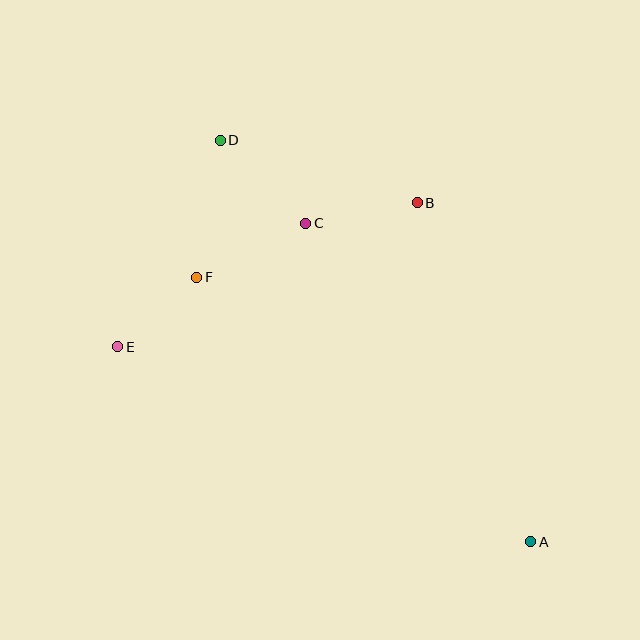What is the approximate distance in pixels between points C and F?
The distance between C and F is approximately 121 pixels.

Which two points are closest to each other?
Points E and F are closest to each other.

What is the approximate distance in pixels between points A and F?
The distance between A and F is approximately 426 pixels.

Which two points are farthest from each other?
Points A and D are farthest from each other.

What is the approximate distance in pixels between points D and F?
The distance between D and F is approximately 139 pixels.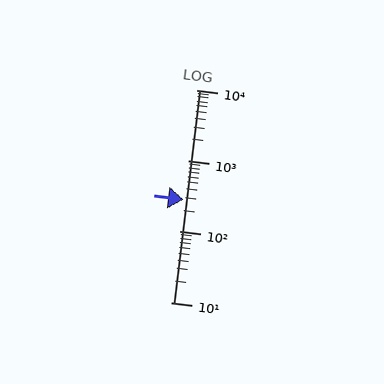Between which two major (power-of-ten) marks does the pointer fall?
The pointer is between 100 and 1000.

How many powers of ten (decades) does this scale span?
The scale spans 3 decades, from 10 to 10000.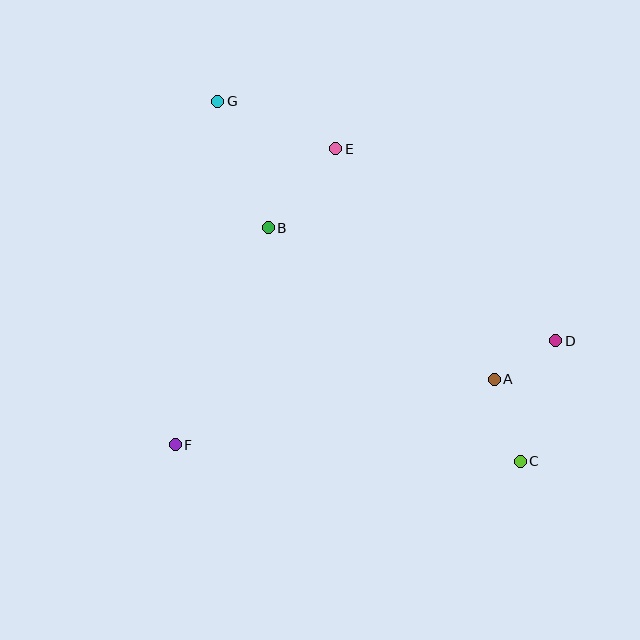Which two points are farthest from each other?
Points C and G are farthest from each other.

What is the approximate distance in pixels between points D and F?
The distance between D and F is approximately 394 pixels.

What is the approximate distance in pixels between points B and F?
The distance between B and F is approximately 236 pixels.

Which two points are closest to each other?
Points A and D are closest to each other.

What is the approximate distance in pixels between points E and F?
The distance between E and F is approximately 337 pixels.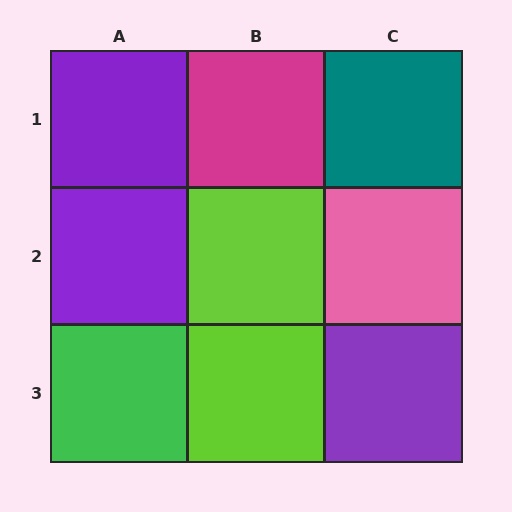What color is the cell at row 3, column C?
Purple.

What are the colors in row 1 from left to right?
Purple, magenta, teal.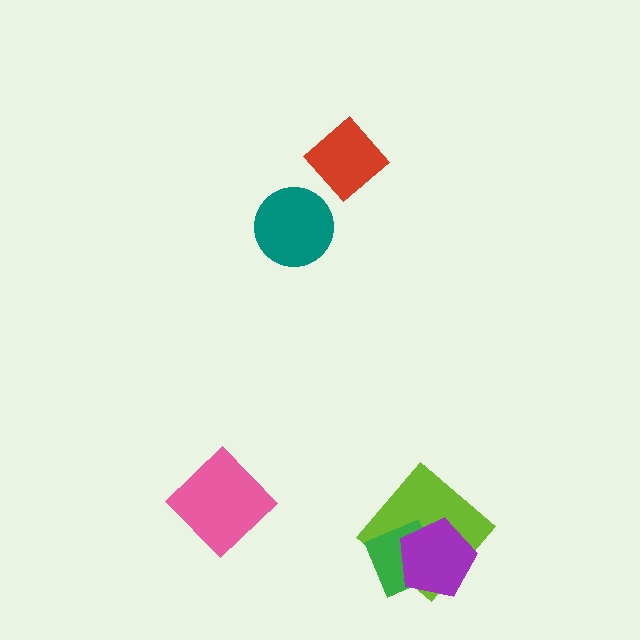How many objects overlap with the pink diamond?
0 objects overlap with the pink diamond.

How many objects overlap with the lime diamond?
2 objects overlap with the lime diamond.